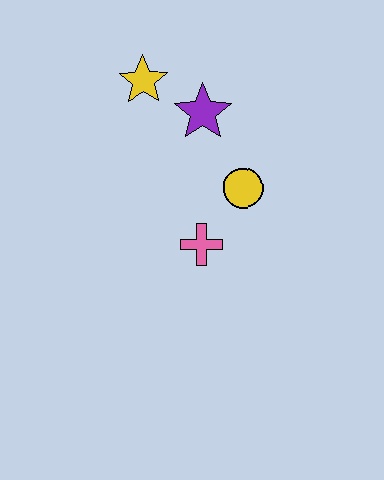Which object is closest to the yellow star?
The purple star is closest to the yellow star.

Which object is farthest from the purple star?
The pink cross is farthest from the purple star.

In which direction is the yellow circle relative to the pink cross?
The yellow circle is above the pink cross.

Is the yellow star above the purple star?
Yes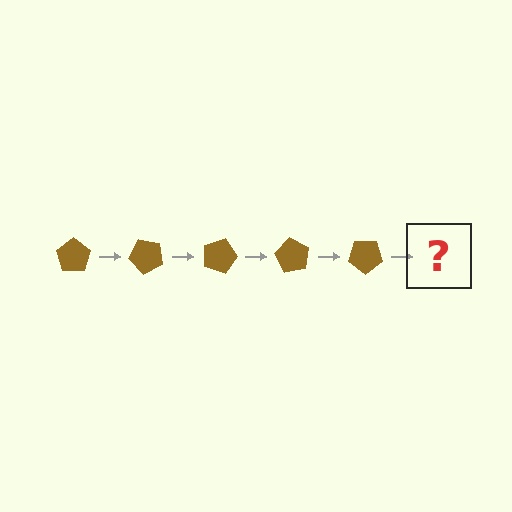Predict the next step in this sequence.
The next step is a brown pentagon rotated 225 degrees.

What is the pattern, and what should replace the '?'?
The pattern is that the pentagon rotates 45 degrees each step. The '?' should be a brown pentagon rotated 225 degrees.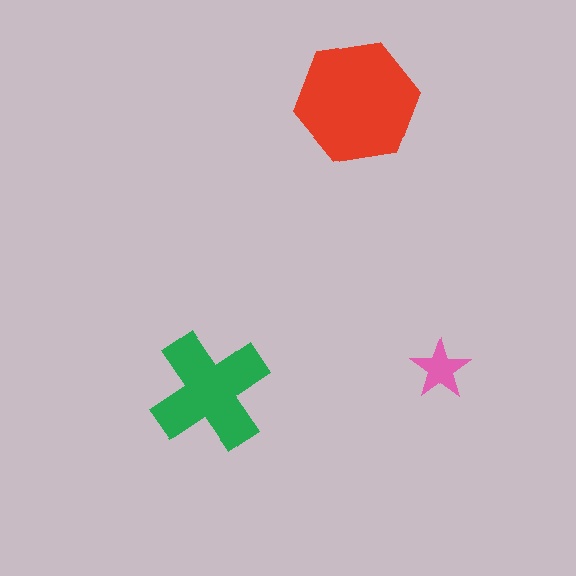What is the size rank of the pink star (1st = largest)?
3rd.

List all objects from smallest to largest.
The pink star, the green cross, the red hexagon.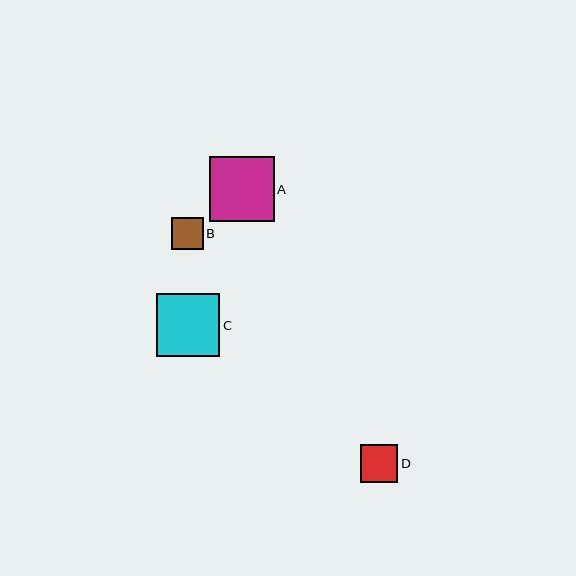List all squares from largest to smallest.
From largest to smallest: A, C, D, B.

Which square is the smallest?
Square B is the smallest with a size of approximately 32 pixels.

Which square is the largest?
Square A is the largest with a size of approximately 65 pixels.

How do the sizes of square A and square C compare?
Square A and square C are approximately the same size.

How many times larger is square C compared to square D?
Square C is approximately 1.7 times the size of square D.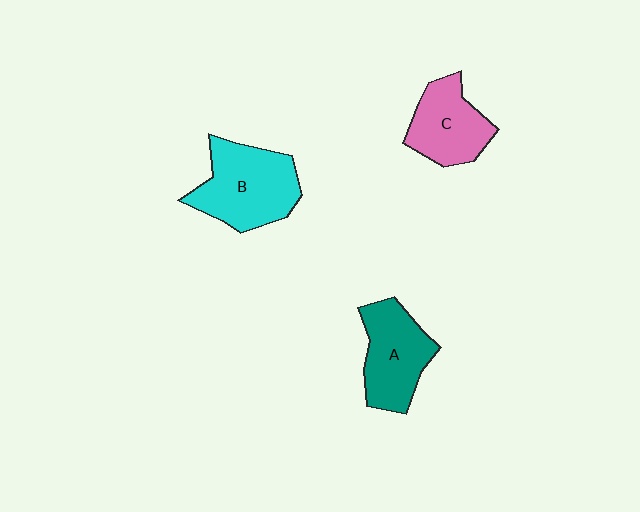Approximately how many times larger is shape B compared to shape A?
Approximately 1.2 times.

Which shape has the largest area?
Shape B (cyan).